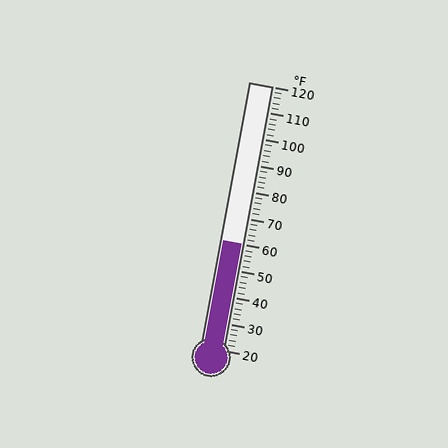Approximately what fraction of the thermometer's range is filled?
The thermometer is filled to approximately 40% of its range.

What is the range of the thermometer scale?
The thermometer scale ranges from 20°F to 120°F.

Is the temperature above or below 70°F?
The temperature is below 70°F.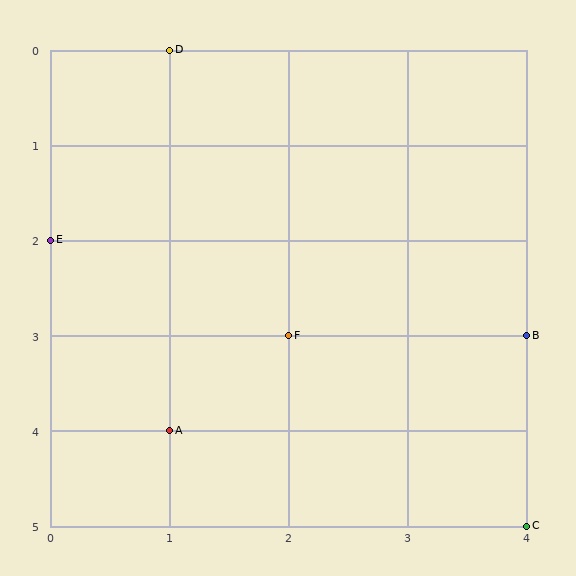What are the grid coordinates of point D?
Point D is at grid coordinates (1, 0).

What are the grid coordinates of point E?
Point E is at grid coordinates (0, 2).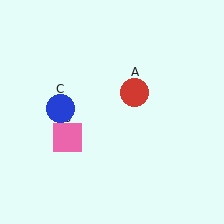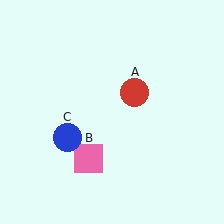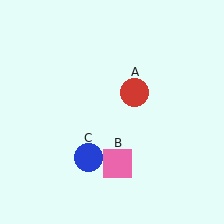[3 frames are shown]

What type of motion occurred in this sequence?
The pink square (object B), blue circle (object C) rotated counterclockwise around the center of the scene.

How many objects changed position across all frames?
2 objects changed position: pink square (object B), blue circle (object C).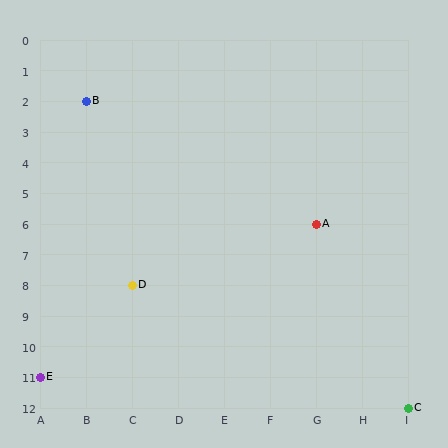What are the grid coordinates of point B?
Point B is at grid coordinates (B, 2).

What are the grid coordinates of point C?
Point C is at grid coordinates (I, 12).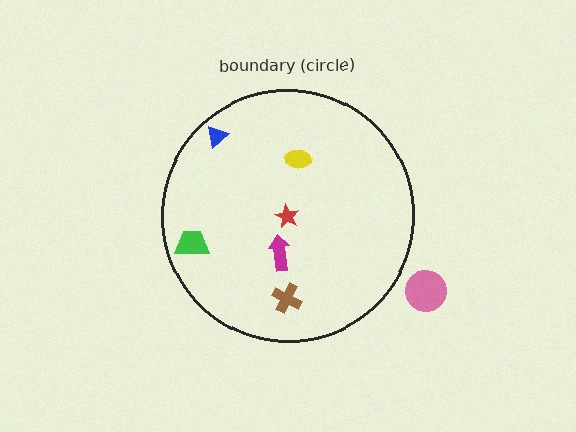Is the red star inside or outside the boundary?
Inside.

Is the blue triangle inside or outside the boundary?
Inside.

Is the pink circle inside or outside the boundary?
Outside.